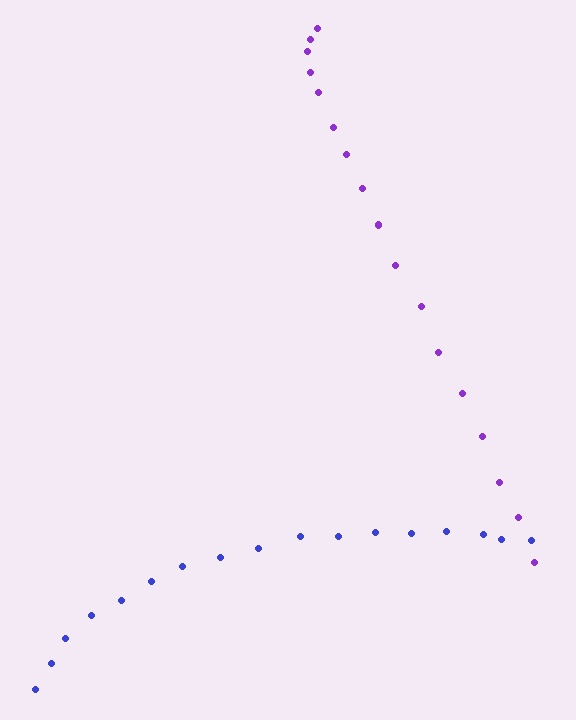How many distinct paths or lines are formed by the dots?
There are 2 distinct paths.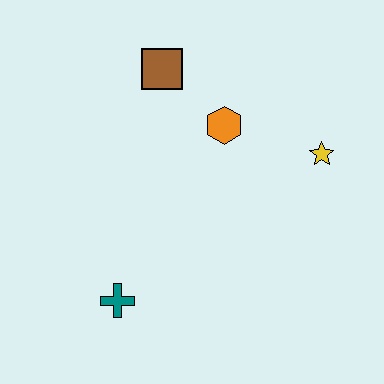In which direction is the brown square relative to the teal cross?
The brown square is above the teal cross.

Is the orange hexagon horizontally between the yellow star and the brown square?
Yes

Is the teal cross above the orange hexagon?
No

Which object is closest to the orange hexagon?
The brown square is closest to the orange hexagon.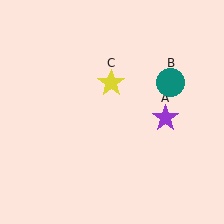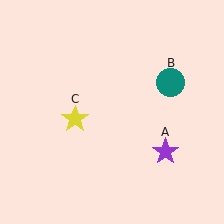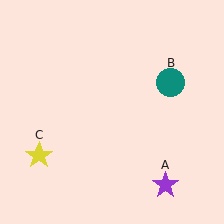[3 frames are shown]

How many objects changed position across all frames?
2 objects changed position: purple star (object A), yellow star (object C).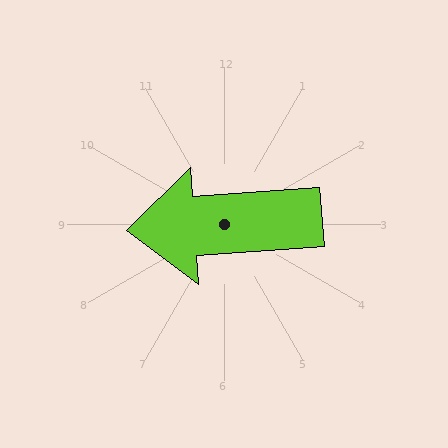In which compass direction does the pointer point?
West.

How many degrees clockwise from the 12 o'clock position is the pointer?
Approximately 266 degrees.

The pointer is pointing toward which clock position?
Roughly 9 o'clock.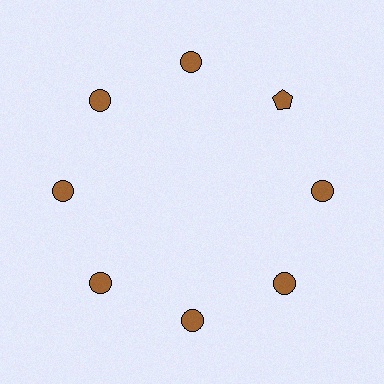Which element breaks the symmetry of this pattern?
The brown pentagon at roughly the 2 o'clock position breaks the symmetry. All other shapes are brown circles.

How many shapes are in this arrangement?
There are 8 shapes arranged in a ring pattern.